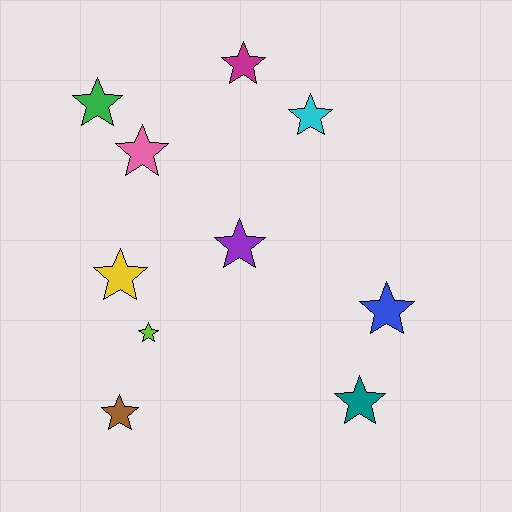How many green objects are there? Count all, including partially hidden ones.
There is 1 green object.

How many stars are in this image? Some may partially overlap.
There are 10 stars.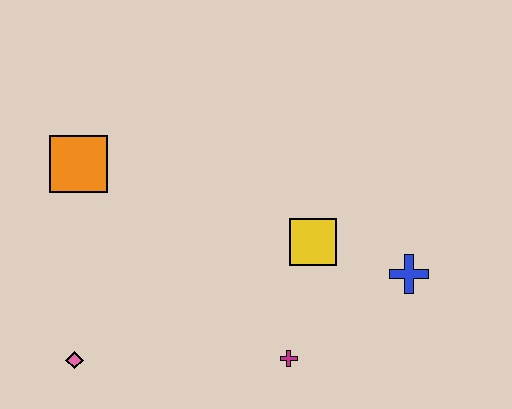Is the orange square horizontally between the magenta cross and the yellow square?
No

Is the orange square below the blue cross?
No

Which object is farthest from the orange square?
The blue cross is farthest from the orange square.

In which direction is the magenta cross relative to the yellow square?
The magenta cross is below the yellow square.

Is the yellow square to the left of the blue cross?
Yes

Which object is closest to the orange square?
The pink diamond is closest to the orange square.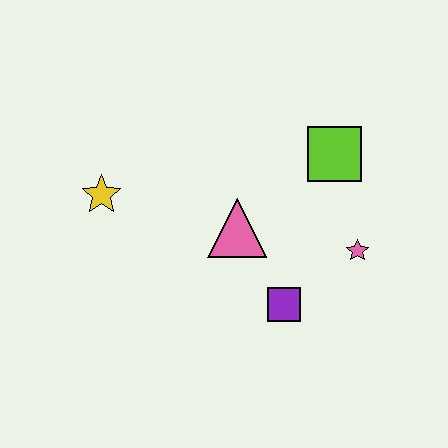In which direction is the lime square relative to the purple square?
The lime square is above the purple square.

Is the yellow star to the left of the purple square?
Yes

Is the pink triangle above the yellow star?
No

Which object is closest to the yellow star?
The pink triangle is closest to the yellow star.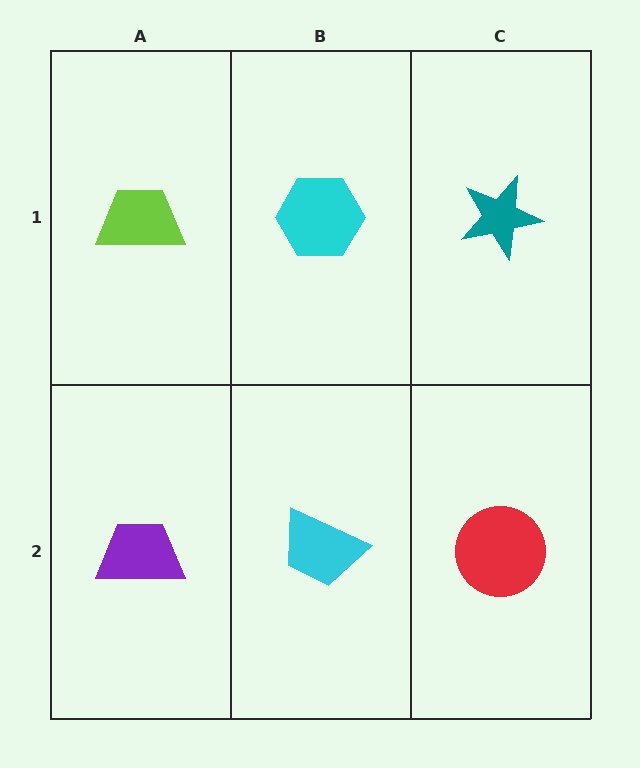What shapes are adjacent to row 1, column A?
A purple trapezoid (row 2, column A), a cyan hexagon (row 1, column B).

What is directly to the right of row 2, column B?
A red circle.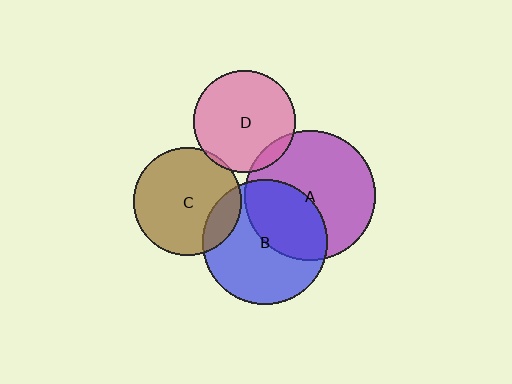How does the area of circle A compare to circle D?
Approximately 1.6 times.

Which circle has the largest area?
Circle A (purple).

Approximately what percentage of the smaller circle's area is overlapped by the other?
Approximately 10%.